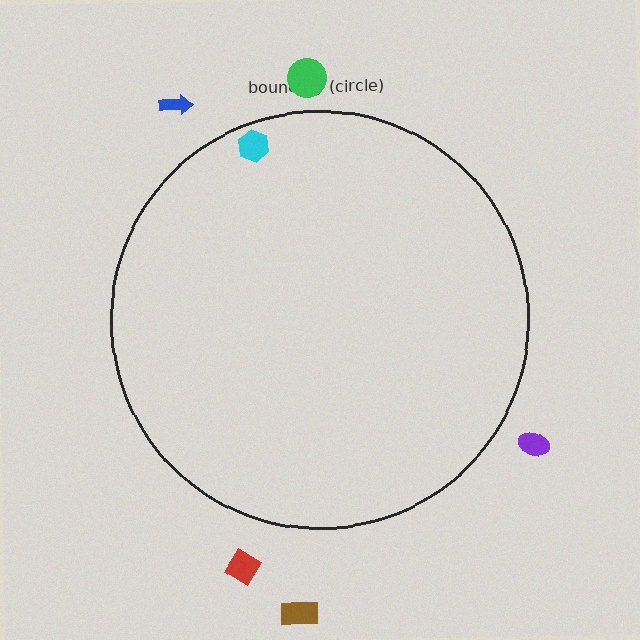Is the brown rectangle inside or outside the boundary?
Outside.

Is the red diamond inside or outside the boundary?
Outside.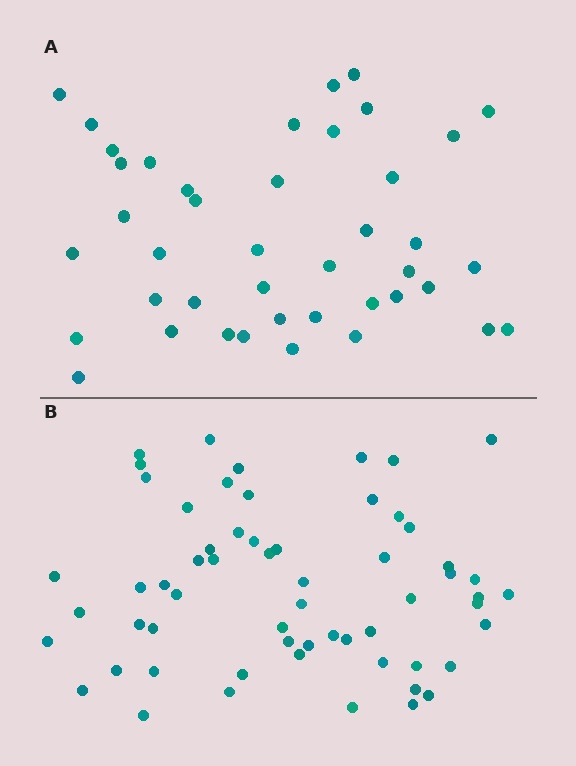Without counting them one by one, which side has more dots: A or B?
Region B (the bottom region) has more dots.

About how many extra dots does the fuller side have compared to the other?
Region B has approximately 20 more dots than region A.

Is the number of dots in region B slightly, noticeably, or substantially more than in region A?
Region B has noticeably more, but not dramatically so. The ratio is roughly 1.4 to 1.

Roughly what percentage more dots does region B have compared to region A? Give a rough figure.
About 45% more.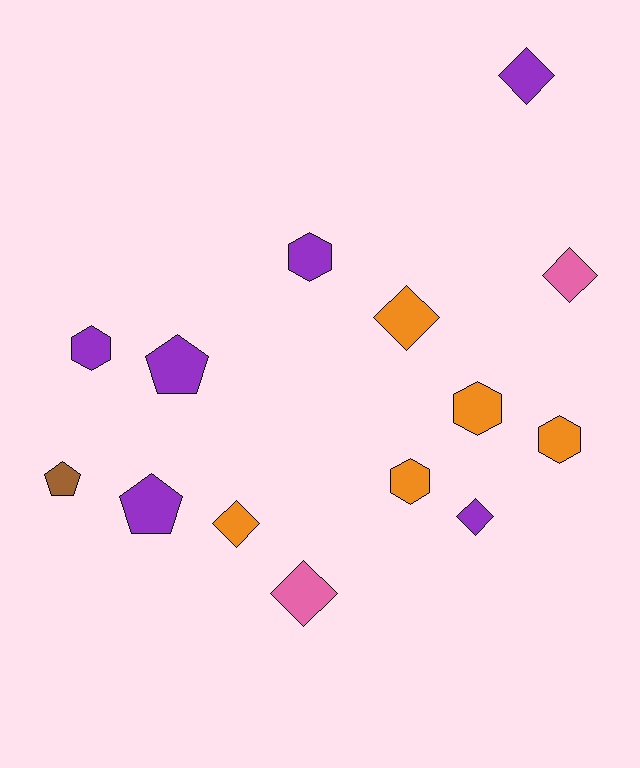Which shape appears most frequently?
Diamond, with 6 objects.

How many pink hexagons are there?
There are no pink hexagons.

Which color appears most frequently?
Purple, with 6 objects.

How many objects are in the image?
There are 14 objects.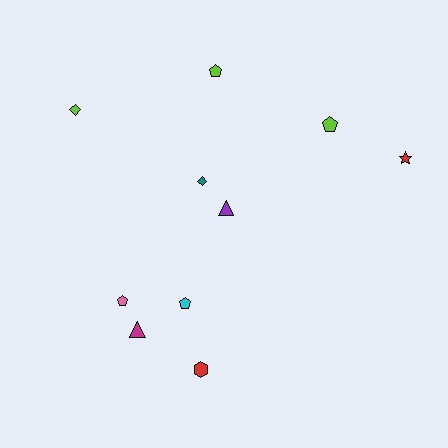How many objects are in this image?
There are 10 objects.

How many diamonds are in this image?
There are 2 diamonds.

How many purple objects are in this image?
There is 1 purple object.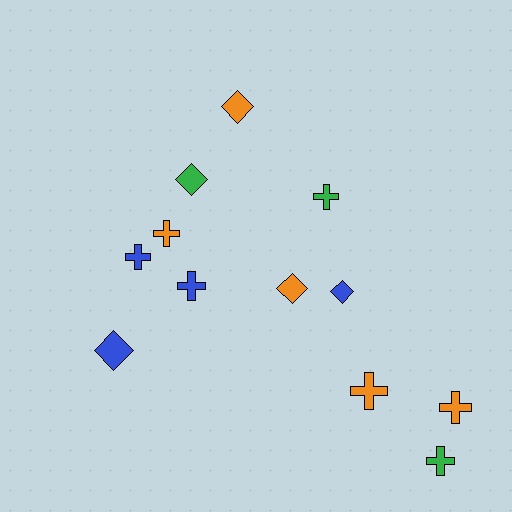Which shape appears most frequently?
Cross, with 7 objects.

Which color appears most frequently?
Orange, with 5 objects.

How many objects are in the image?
There are 12 objects.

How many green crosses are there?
There are 2 green crosses.